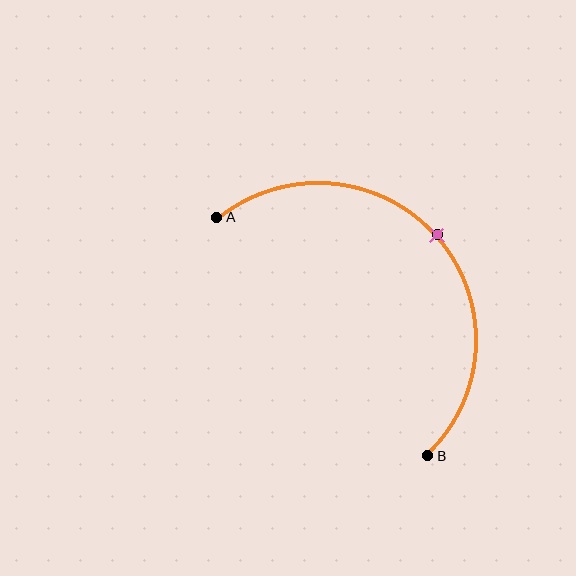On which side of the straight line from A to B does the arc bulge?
The arc bulges above and to the right of the straight line connecting A and B.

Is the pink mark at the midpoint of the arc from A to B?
Yes. The pink mark lies on the arc at equal arc-length from both A and B — it is the arc midpoint.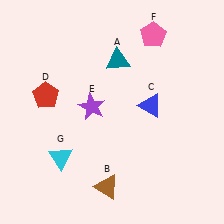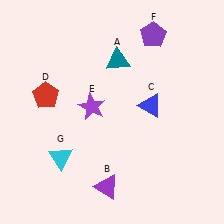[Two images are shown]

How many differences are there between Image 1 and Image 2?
There are 2 differences between the two images.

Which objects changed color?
B changed from brown to purple. F changed from pink to purple.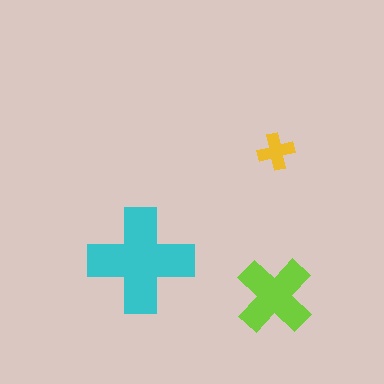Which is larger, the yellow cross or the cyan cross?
The cyan one.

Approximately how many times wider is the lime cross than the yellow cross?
About 2 times wider.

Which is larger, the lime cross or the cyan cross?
The cyan one.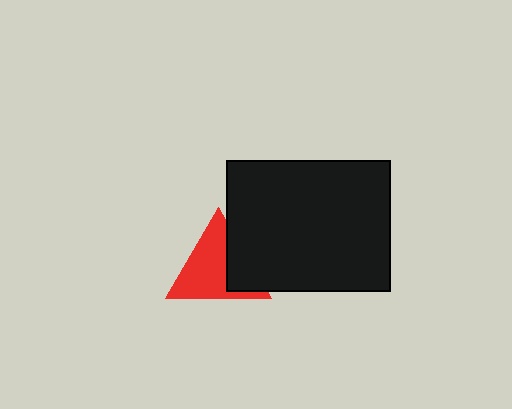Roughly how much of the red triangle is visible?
Most of it is visible (roughly 69%).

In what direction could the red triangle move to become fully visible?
The red triangle could move left. That would shift it out from behind the black rectangle entirely.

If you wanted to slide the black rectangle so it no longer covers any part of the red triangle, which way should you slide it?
Slide it right — that is the most direct way to separate the two shapes.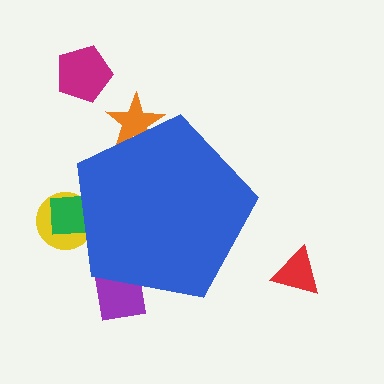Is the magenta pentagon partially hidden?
No, the magenta pentagon is fully visible.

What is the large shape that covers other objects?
A blue pentagon.